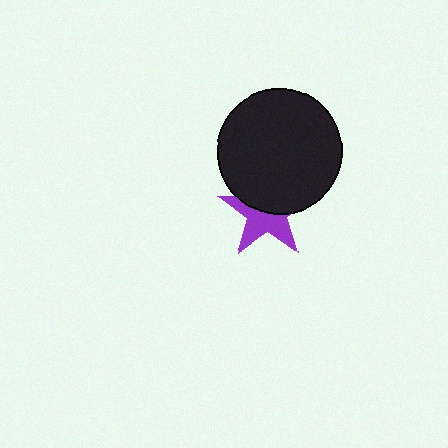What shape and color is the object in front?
The object in front is a black circle.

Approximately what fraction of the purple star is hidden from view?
Roughly 49% of the purple star is hidden behind the black circle.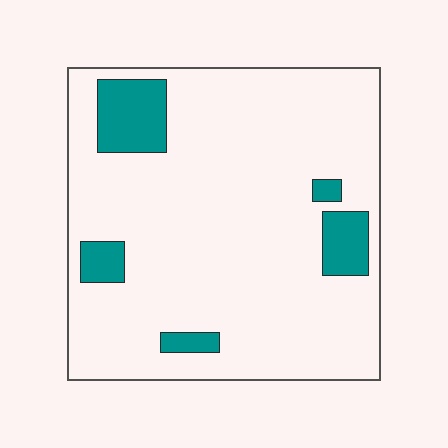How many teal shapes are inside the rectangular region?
5.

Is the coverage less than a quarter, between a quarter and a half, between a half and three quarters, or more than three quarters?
Less than a quarter.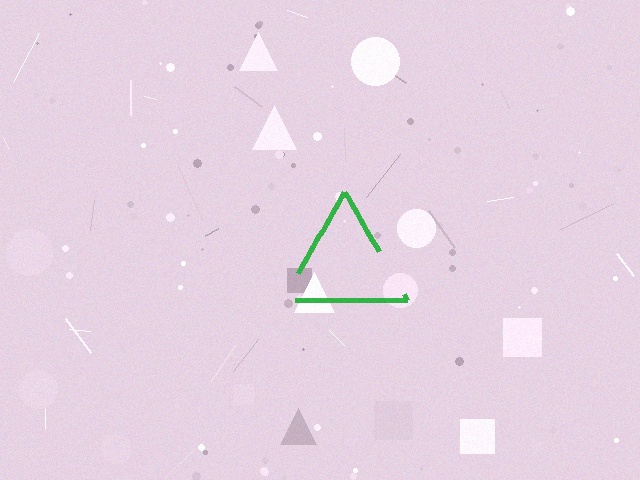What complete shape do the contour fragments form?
The contour fragments form a triangle.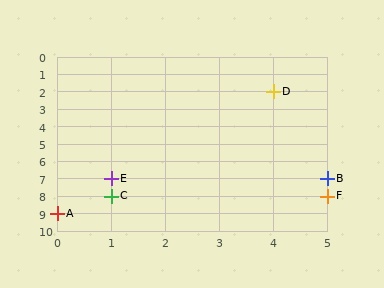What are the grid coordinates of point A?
Point A is at grid coordinates (0, 9).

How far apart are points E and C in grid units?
Points E and C are 1 row apart.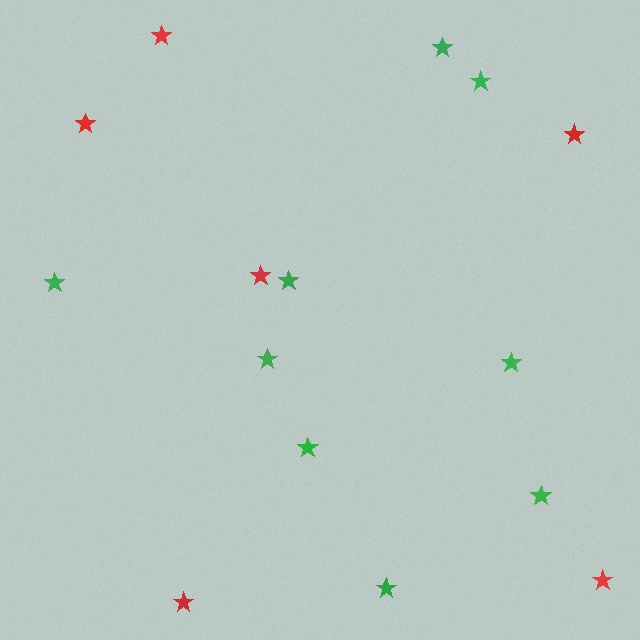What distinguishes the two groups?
There are 2 groups: one group of red stars (6) and one group of green stars (9).